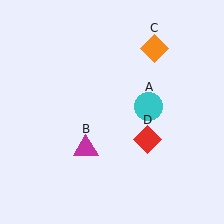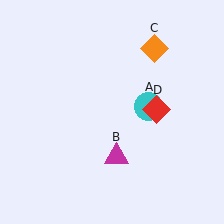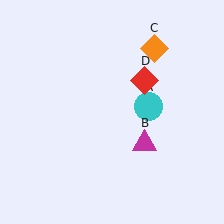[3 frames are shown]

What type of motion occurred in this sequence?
The magenta triangle (object B), red diamond (object D) rotated counterclockwise around the center of the scene.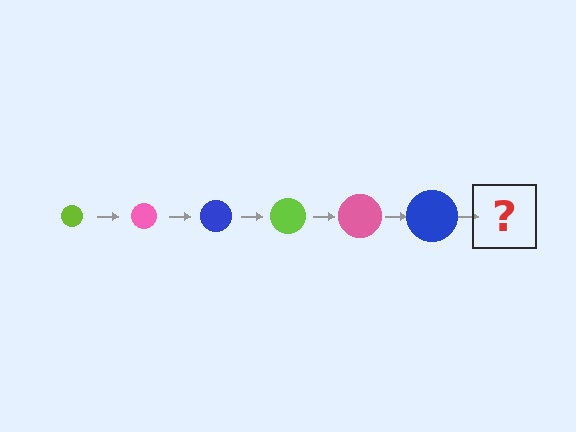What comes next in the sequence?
The next element should be a lime circle, larger than the previous one.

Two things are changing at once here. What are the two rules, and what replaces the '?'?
The two rules are that the circle grows larger each step and the color cycles through lime, pink, and blue. The '?' should be a lime circle, larger than the previous one.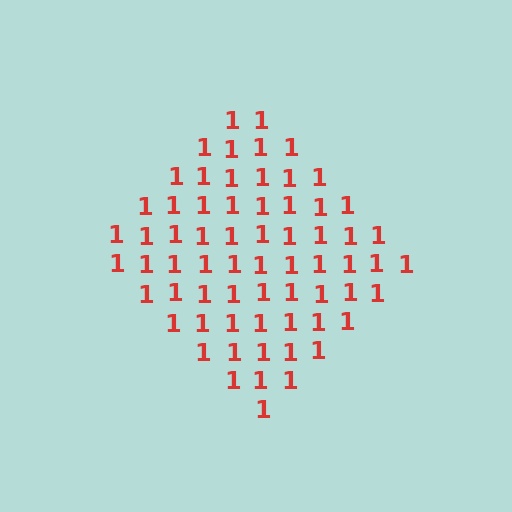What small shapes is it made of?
It is made of small digit 1's.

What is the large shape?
The large shape is a diamond.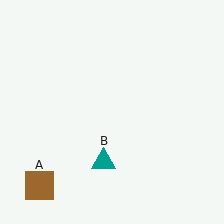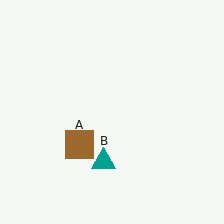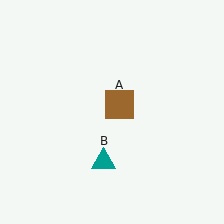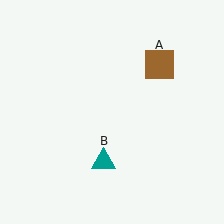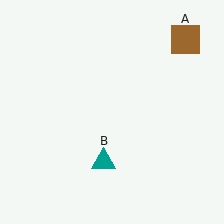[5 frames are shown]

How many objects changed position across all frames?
1 object changed position: brown square (object A).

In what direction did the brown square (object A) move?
The brown square (object A) moved up and to the right.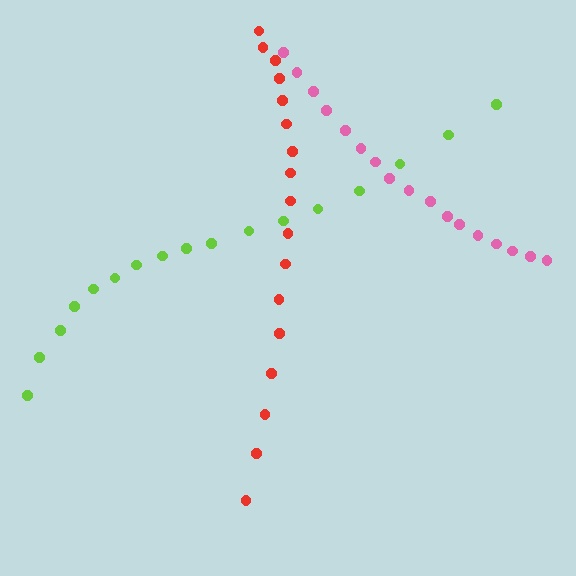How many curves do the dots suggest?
There are 3 distinct paths.